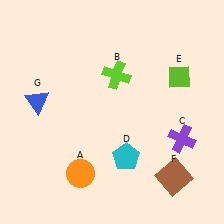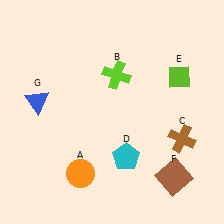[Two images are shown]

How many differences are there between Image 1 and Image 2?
There is 1 difference between the two images.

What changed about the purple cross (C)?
In Image 1, C is purple. In Image 2, it changed to brown.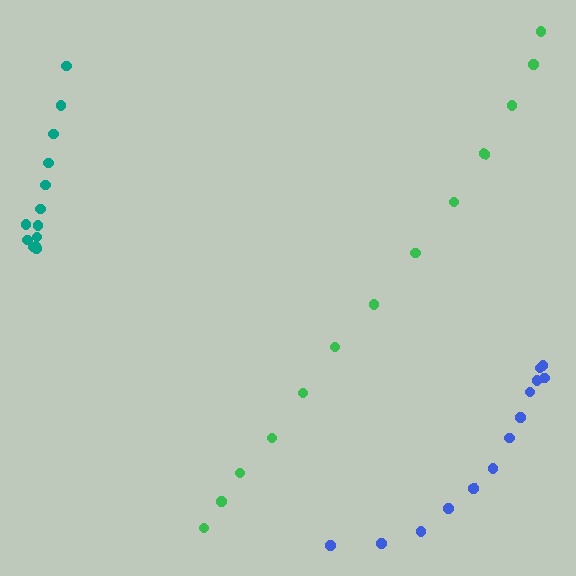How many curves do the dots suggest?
There are 3 distinct paths.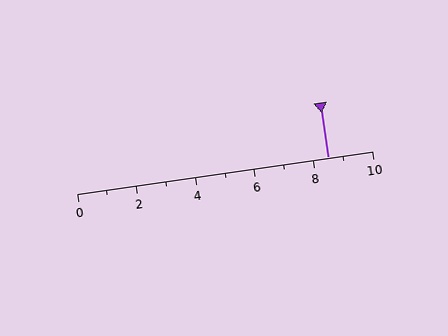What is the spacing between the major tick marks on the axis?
The major ticks are spaced 2 apart.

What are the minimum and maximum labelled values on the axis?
The axis runs from 0 to 10.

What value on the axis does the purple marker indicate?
The marker indicates approximately 8.5.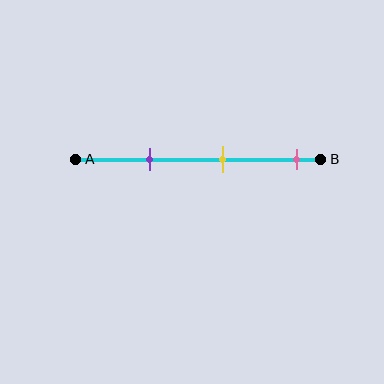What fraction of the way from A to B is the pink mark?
The pink mark is approximately 90% (0.9) of the way from A to B.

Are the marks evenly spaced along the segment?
Yes, the marks are approximately evenly spaced.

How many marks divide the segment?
There are 3 marks dividing the segment.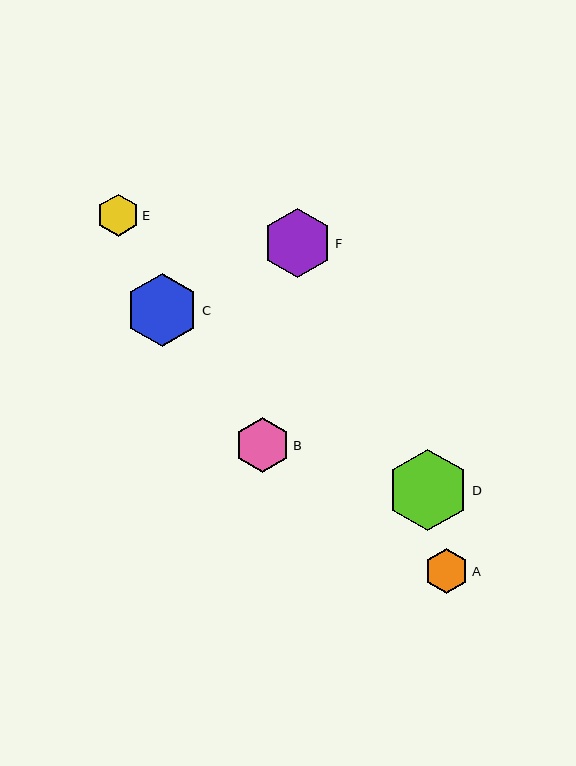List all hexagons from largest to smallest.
From largest to smallest: D, C, F, B, A, E.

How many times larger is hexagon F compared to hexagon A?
Hexagon F is approximately 1.6 times the size of hexagon A.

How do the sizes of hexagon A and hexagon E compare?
Hexagon A and hexagon E are approximately the same size.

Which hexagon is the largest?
Hexagon D is the largest with a size of approximately 81 pixels.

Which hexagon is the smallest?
Hexagon E is the smallest with a size of approximately 42 pixels.